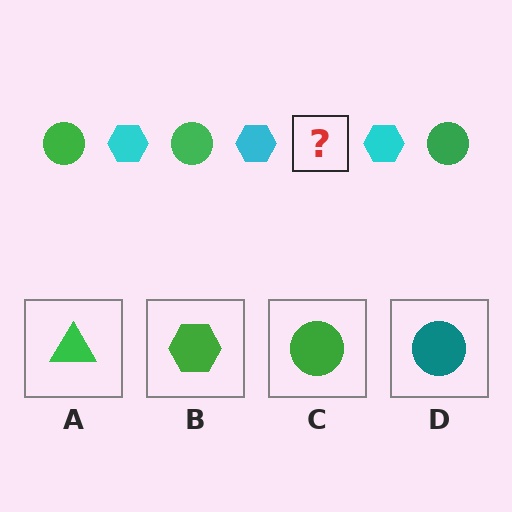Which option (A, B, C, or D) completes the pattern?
C.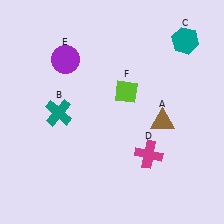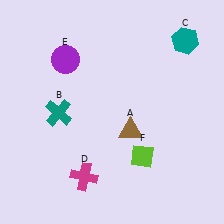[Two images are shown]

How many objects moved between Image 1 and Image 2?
3 objects moved between the two images.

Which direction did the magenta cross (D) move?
The magenta cross (D) moved left.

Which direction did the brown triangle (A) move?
The brown triangle (A) moved left.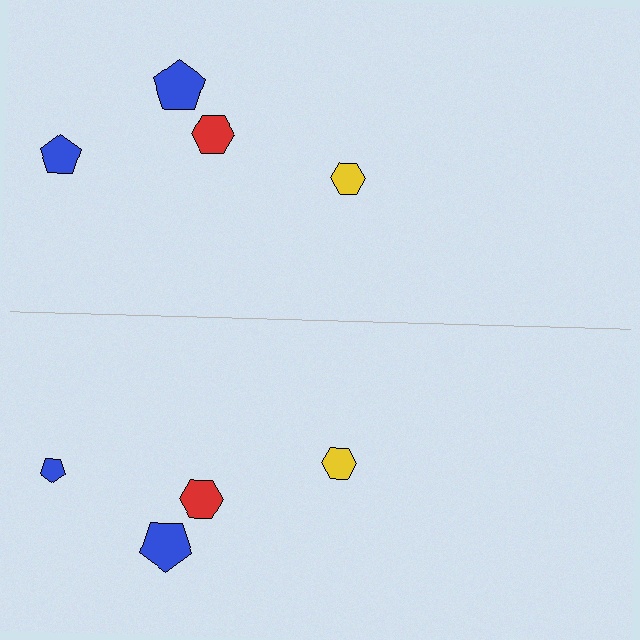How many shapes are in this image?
There are 8 shapes in this image.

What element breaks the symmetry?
The blue pentagon on the bottom side has a different size than its mirror counterpart.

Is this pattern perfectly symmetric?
No, the pattern is not perfectly symmetric. The blue pentagon on the bottom side has a different size than its mirror counterpart.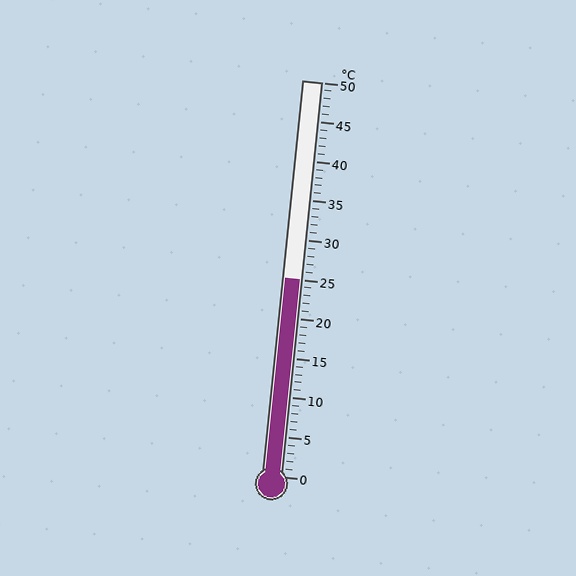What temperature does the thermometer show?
The thermometer shows approximately 25°C.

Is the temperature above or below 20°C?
The temperature is above 20°C.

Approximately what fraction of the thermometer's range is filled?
The thermometer is filled to approximately 50% of its range.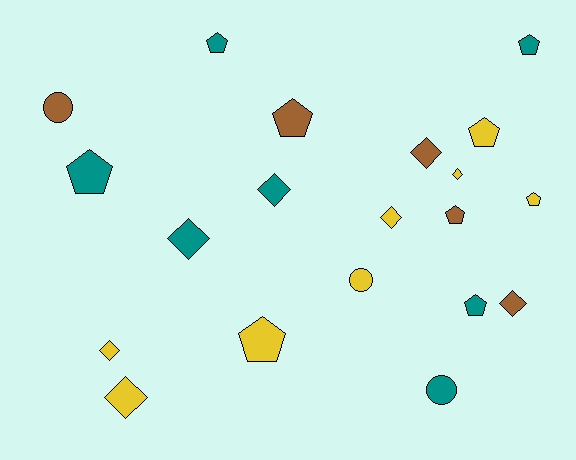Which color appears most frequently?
Yellow, with 8 objects.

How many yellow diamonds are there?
There are 4 yellow diamonds.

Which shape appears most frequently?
Pentagon, with 9 objects.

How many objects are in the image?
There are 20 objects.